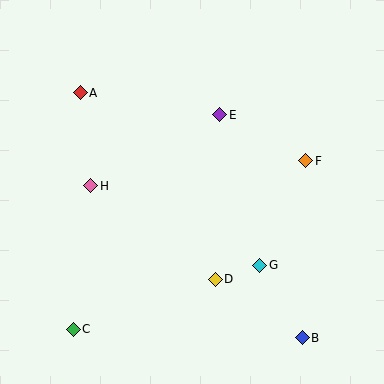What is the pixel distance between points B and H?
The distance between B and H is 260 pixels.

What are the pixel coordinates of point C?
Point C is at (73, 329).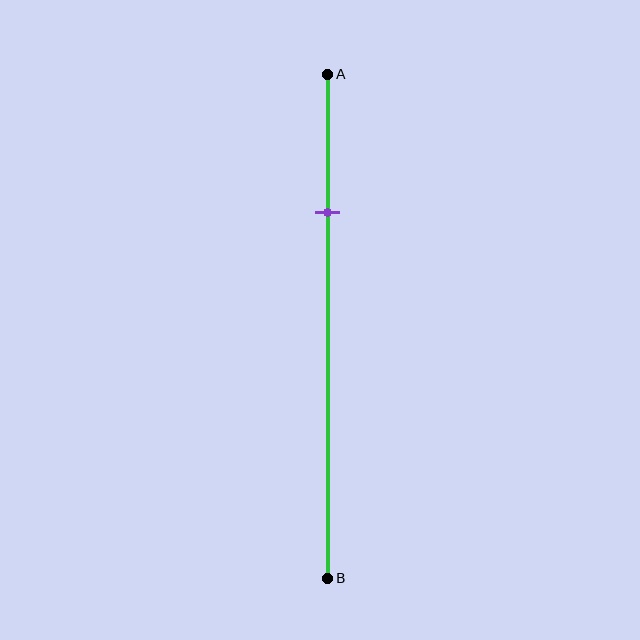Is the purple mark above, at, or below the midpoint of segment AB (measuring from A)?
The purple mark is above the midpoint of segment AB.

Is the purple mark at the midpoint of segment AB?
No, the mark is at about 30% from A, not at the 50% midpoint.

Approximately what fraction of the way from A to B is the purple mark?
The purple mark is approximately 30% of the way from A to B.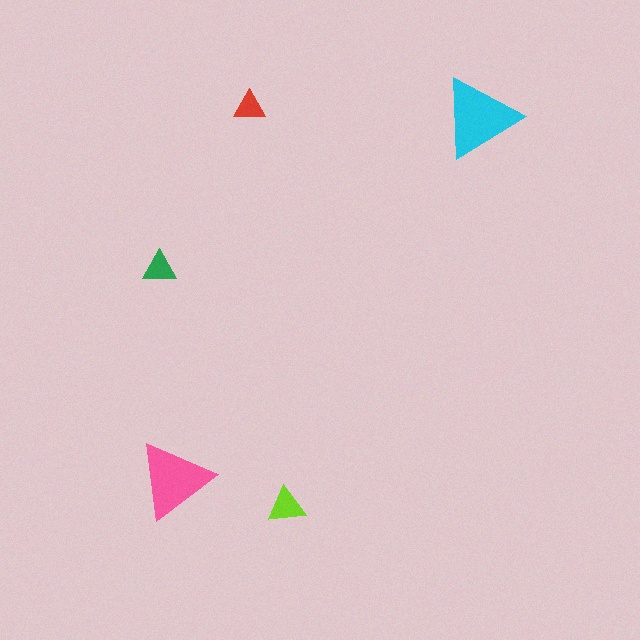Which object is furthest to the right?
The cyan triangle is rightmost.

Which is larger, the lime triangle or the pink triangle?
The pink one.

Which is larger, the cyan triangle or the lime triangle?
The cyan one.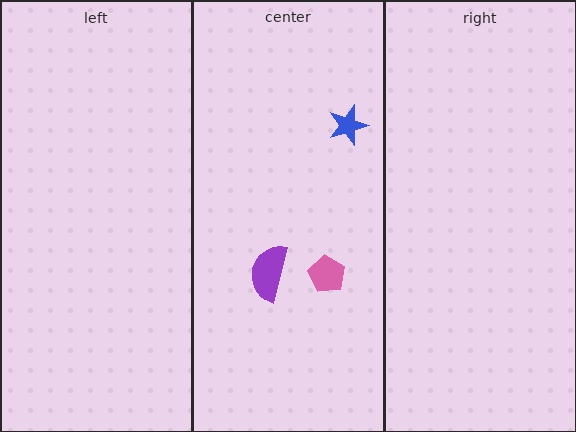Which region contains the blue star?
The center region.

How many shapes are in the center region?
3.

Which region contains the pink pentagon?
The center region.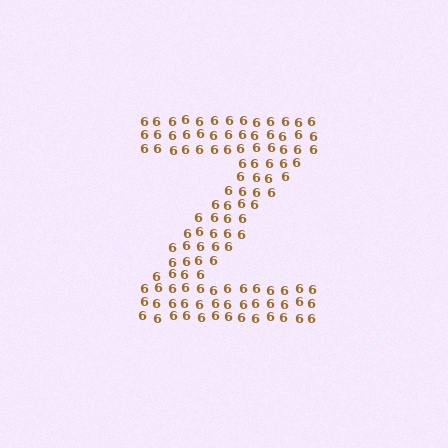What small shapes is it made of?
It is made of small digit 6's.